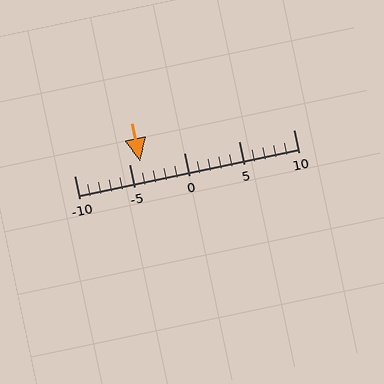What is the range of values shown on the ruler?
The ruler shows values from -10 to 10.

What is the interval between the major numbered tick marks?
The major tick marks are spaced 5 units apart.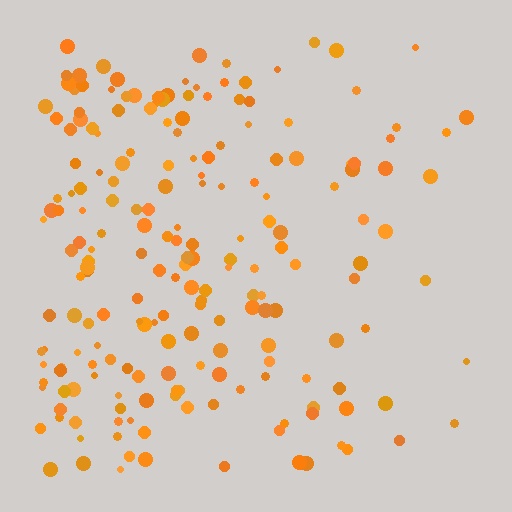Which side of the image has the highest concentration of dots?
The left.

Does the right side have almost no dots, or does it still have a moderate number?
Still a moderate number, just noticeably fewer than the left.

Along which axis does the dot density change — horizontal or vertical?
Horizontal.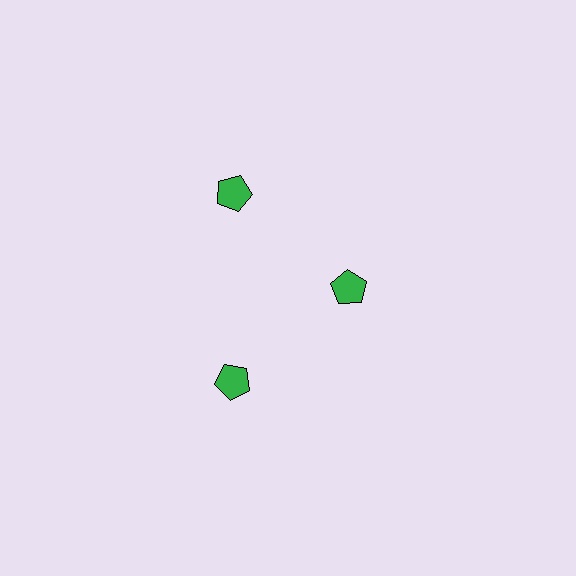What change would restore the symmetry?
The symmetry would be restored by moving it outward, back onto the ring so that all 3 pentagons sit at equal angles and equal distance from the center.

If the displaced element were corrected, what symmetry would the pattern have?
It would have 3-fold rotational symmetry — the pattern would map onto itself every 120 degrees.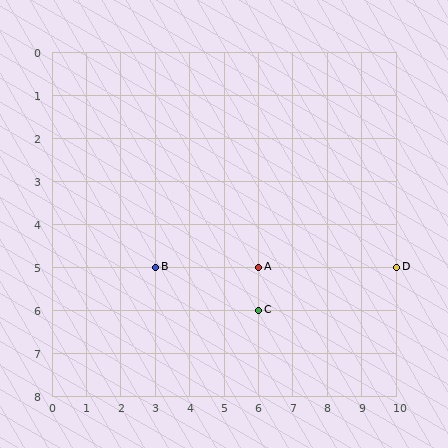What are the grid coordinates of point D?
Point D is at grid coordinates (10, 5).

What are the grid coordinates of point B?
Point B is at grid coordinates (3, 5).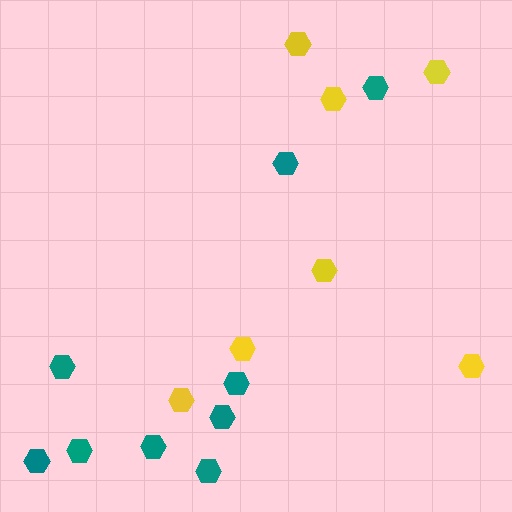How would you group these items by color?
There are 2 groups: one group of teal hexagons (9) and one group of yellow hexagons (7).